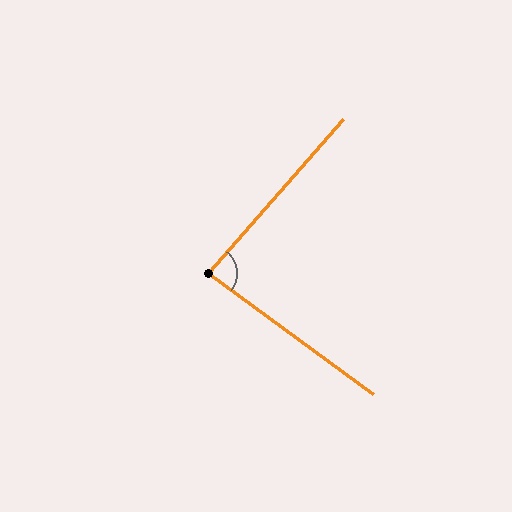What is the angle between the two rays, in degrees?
Approximately 85 degrees.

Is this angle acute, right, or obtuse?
It is approximately a right angle.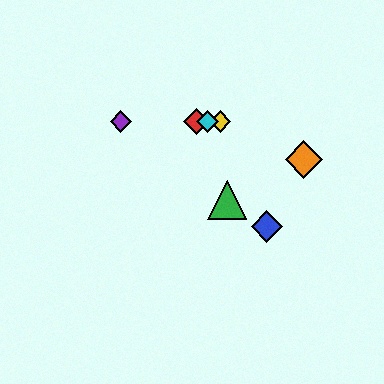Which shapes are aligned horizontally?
The red diamond, the yellow diamond, the purple diamond, the cyan diamond are aligned horizontally.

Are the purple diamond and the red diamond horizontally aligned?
Yes, both are at y≈121.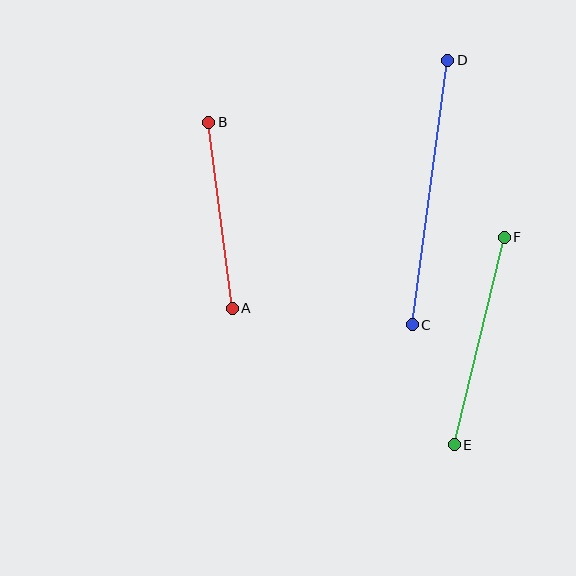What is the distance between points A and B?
The distance is approximately 188 pixels.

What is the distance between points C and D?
The distance is approximately 267 pixels.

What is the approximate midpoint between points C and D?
The midpoint is at approximately (430, 192) pixels.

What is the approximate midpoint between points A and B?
The midpoint is at approximately (220, 215) pixels.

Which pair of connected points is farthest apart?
Points C and D are farthest apart.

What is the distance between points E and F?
The distance is approximately 213 pixels.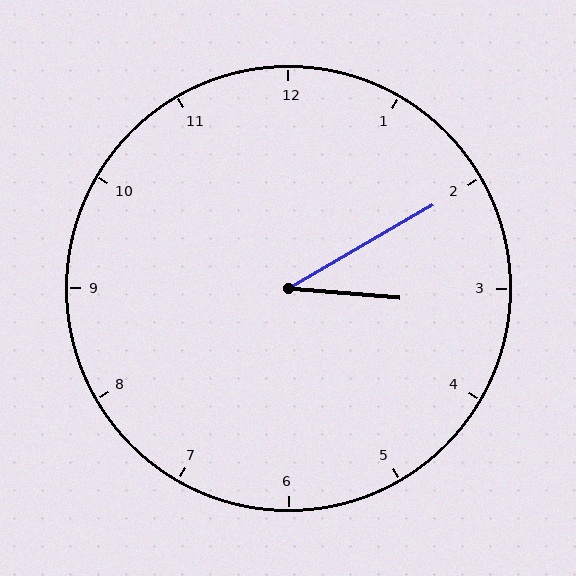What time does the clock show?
3:10.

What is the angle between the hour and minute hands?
Approximately 35 degrees.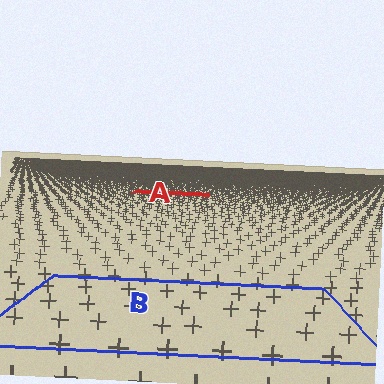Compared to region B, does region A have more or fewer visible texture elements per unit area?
Region A has more texture elements per unit area — they are packed more densely because it is farther away.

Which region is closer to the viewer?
Region B is closer. The texture elements there are larger and more spread out.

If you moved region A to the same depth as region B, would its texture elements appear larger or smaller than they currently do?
They would appear larger. At a closer depth, the same texture elements are projected at a bigger on-screen size.